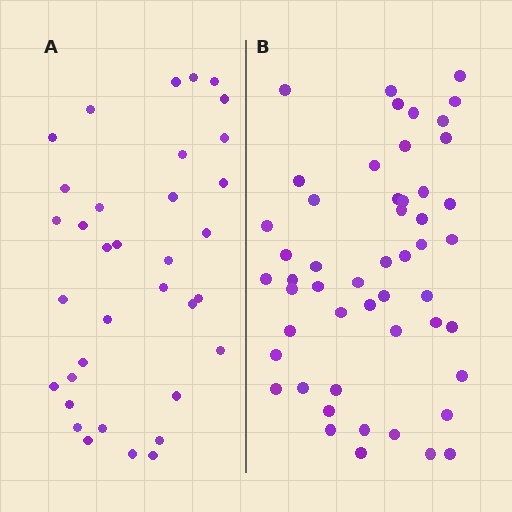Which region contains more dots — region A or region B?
Region B (the right region) has more dots.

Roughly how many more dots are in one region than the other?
Region B has approximately 15 more dots than region A.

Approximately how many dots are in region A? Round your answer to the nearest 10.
About 40 dots. (The exact count is 35, which rounds to 40.)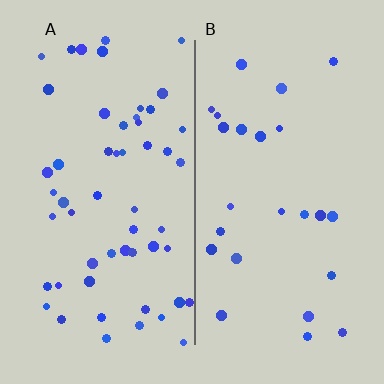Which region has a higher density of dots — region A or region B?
A (the left).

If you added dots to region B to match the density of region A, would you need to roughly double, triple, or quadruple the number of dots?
Approximately double.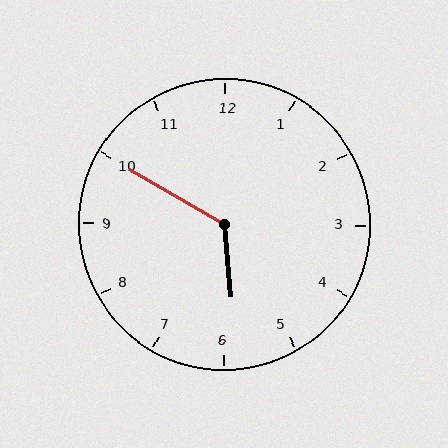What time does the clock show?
5:50.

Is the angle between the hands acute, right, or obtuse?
It is obtuse.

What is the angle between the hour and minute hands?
Approximately 125 degrees.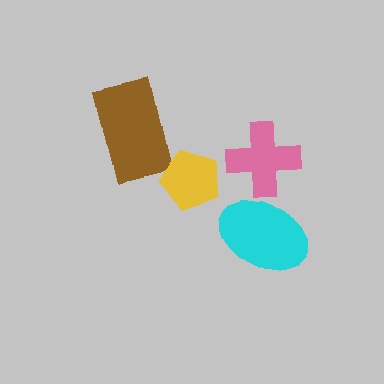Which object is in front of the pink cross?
The cyan ellipse is in front of the pink cross.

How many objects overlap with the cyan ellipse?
1 object overlaps with the cyan ellipse.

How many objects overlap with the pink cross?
1 object overlaps with the pink cross.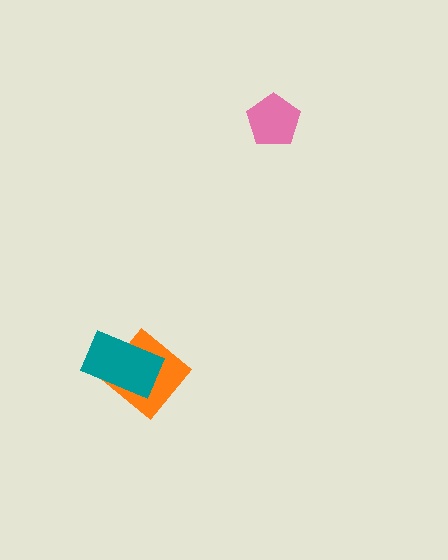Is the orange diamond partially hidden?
Yes, it is partially covered by another shape.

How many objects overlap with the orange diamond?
1 object overlaps with the orange diamond.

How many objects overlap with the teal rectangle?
1 object overlaps with the teal rectangle.